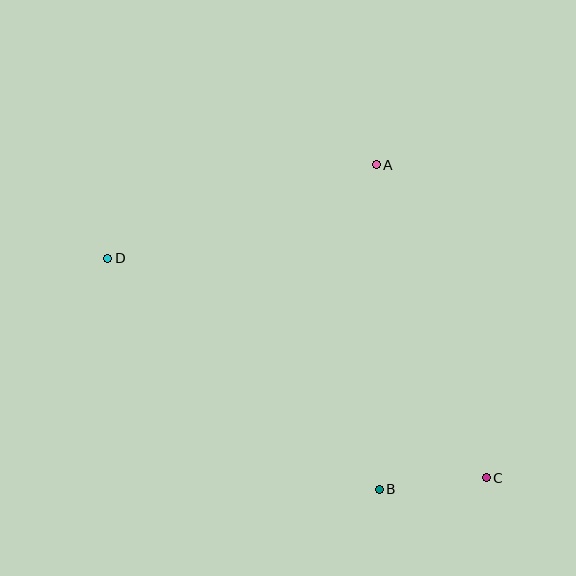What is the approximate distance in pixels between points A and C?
The distance between A and C is approximately 332 pixels.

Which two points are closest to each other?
Points B and C are closest to each other.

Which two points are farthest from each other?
Points C and D are farthest from each other.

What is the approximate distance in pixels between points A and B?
The distance between A and B is approximately 325 pixels.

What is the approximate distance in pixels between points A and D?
The distance between A and D is approximately 284 pixels.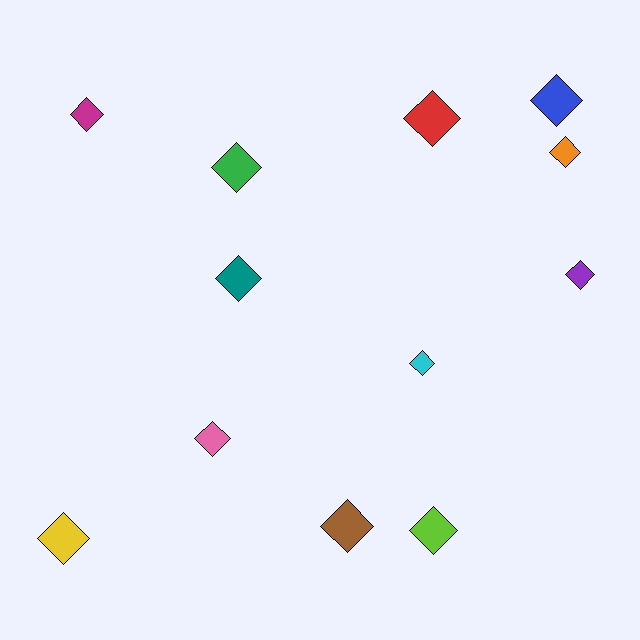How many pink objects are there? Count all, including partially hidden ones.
There is 1 pink object.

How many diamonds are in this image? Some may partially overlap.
There are 12 diamonds.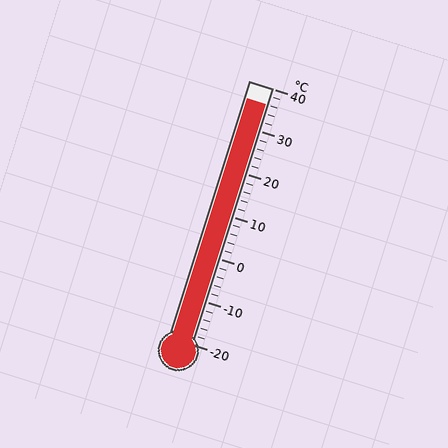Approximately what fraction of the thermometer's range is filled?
The thermometer is filled to approximately 95% of its range.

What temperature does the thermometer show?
The thermometer shows approximately 36°C.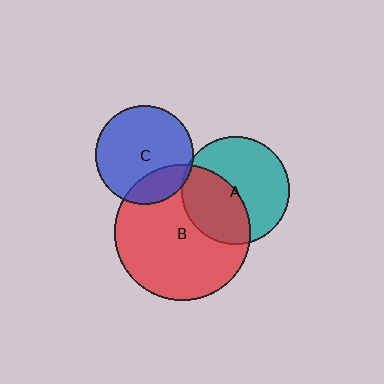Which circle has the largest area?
Circle B (red).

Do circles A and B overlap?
Yes.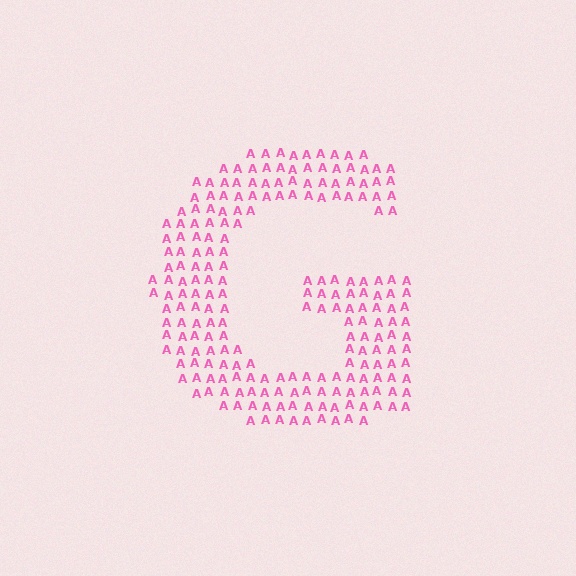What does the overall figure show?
The overall figure shows the letter G.